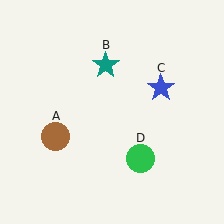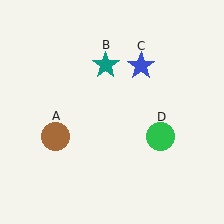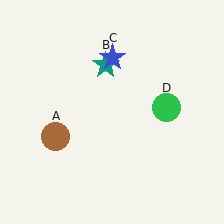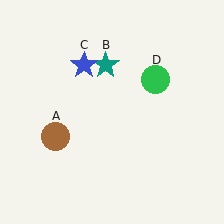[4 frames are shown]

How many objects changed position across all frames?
2 objects changed position: blue star (object C), green circle (object D).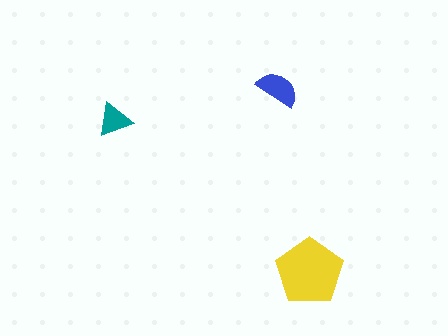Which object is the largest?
The yellow pentagon.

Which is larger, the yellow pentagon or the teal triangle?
The yellow pentagon.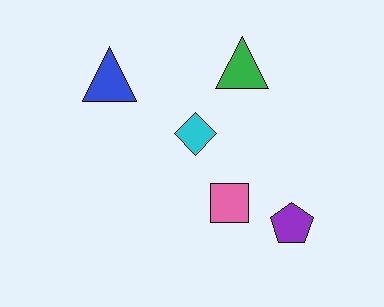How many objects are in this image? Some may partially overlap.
There are 5 objects.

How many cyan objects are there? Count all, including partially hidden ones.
There is 1 cyan object.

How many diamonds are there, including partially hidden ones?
There is 1 diamond.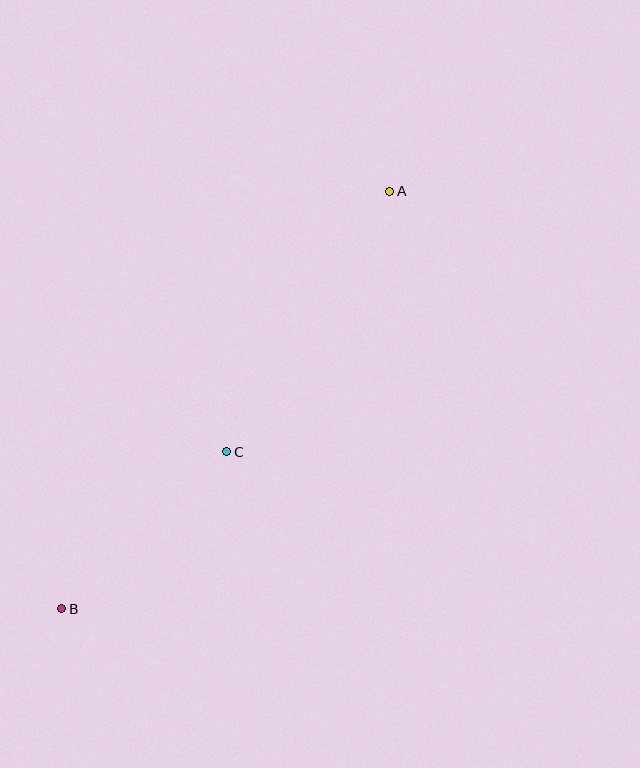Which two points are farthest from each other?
Points A and B are farthest from each other.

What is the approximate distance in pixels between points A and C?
The distance between A and C is approximately 307 pixels.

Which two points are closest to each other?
Points B and C are closest to each other.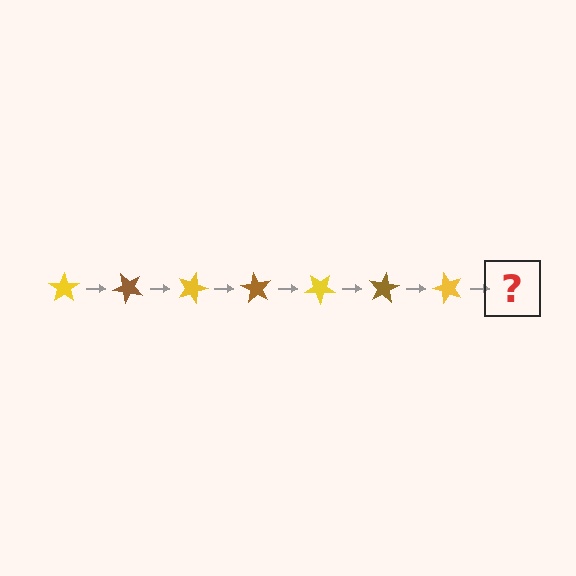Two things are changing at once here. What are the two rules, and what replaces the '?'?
The two rules are that it rotates 45 degrees each step and the color cycles through yellow and brown. The '?' should be a brown star, rotated 315 degrees from the start.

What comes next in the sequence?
The next element should be a brown star, rotated 315 degrees from the start.